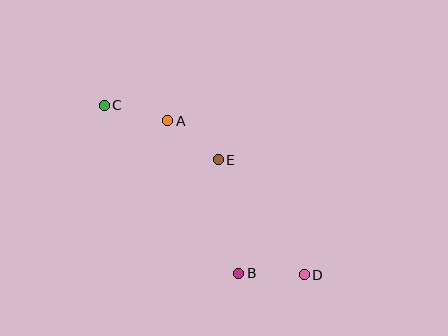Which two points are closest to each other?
Points A and E are closest to each other.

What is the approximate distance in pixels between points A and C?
The distance between A and C is approximately 65 pixels.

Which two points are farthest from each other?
Points C and D are farthest from each other.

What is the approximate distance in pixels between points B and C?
The distance between B and C is approximately 215 pixels.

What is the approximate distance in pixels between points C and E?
The distance between C and E is approximately 126 pixels.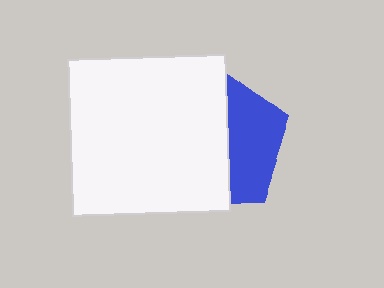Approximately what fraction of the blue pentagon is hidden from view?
Roughly 62% of the blue pentagon is hidden behind the white square.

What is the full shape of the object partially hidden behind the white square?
The partially hidden object is a blue pentagon.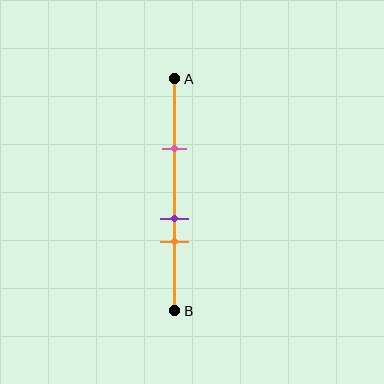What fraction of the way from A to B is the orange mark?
The orange mark is approximately 70% (0.7) of the way from A to B.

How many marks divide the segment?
There are 3 marks dividing the segment.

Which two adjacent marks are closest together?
The purple and orange marks are the closest adjacent pair.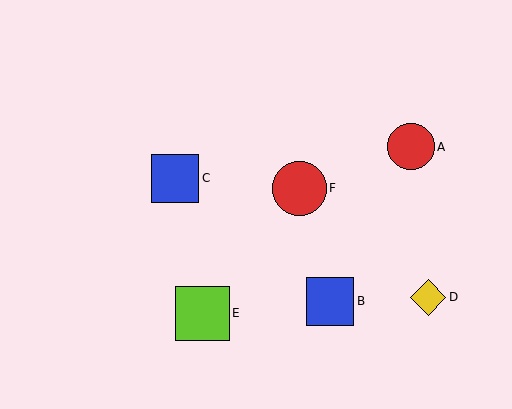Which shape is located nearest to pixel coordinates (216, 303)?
The lime square (labeled E) at (202, 313) is nearest to that location.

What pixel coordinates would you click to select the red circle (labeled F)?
Click at (299, 188) to select the red circle F.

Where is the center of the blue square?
The center of the blue square is at (330, 301).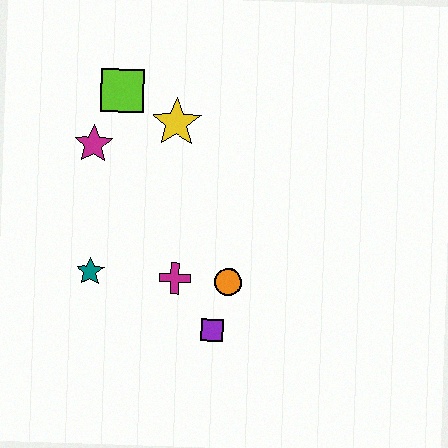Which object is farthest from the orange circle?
The lime square is farthest from the orange circle.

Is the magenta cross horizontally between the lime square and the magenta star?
No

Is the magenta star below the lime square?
Yes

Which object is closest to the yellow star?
The lime square is closest to the yellow star.